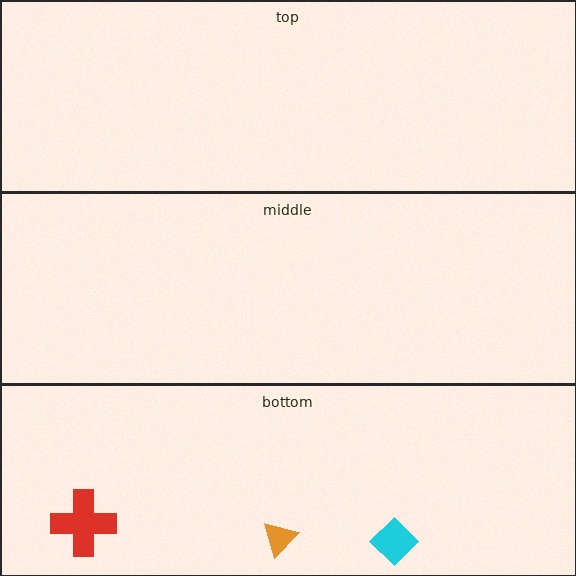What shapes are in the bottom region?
The red cross, the orange triangle, the cyan diamond.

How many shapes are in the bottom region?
3.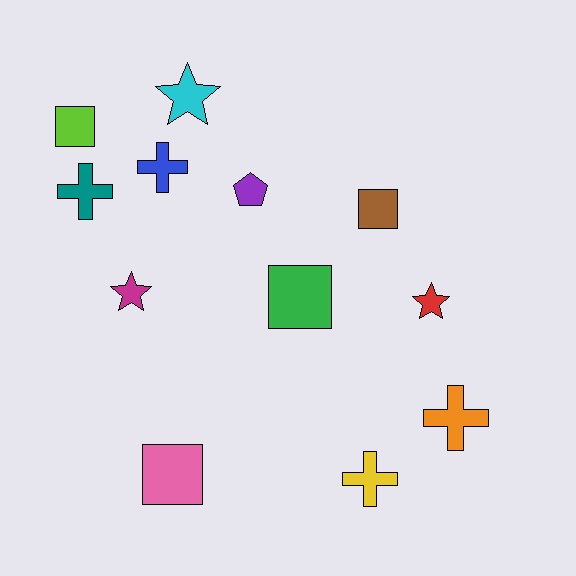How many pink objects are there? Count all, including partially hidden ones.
There is 1 pink object.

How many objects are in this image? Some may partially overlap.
There are 12 objects.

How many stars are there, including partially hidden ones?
There are 3 stars.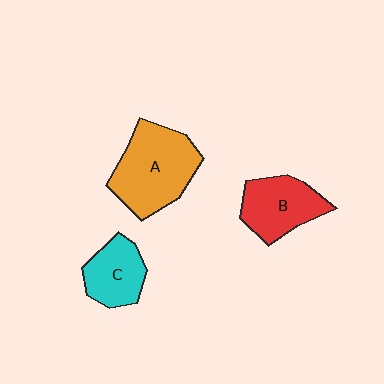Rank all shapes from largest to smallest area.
From largest to smallest: A (orange), B (red), C (cyan).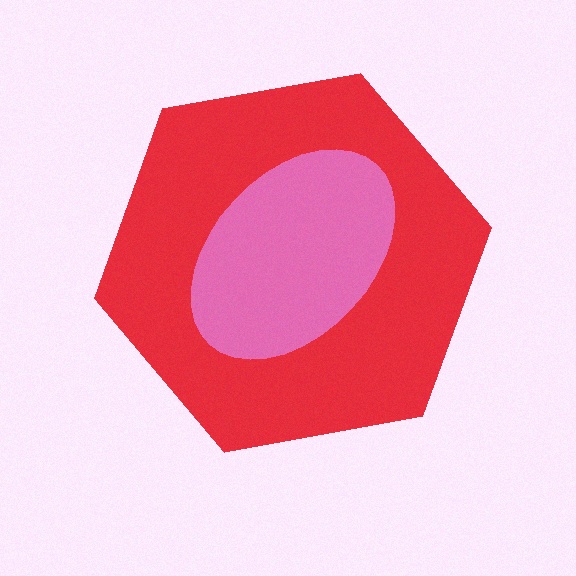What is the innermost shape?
The pink ellipse.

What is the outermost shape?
The red hexagon.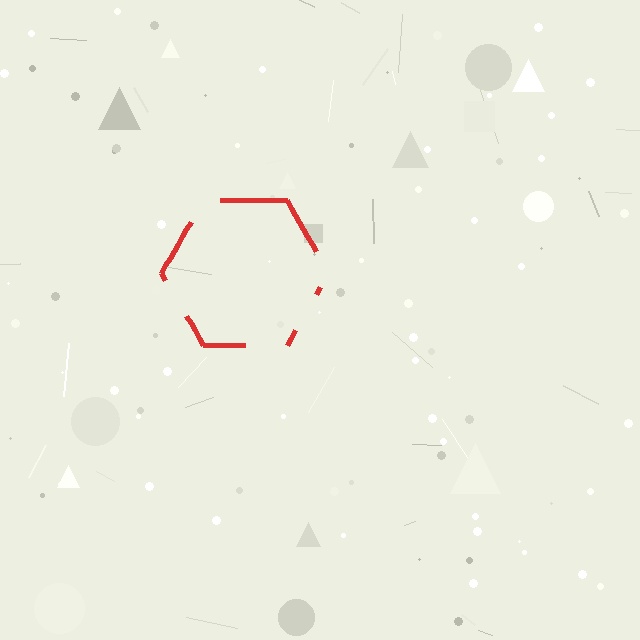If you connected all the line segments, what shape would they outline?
They would outline a hexagon.